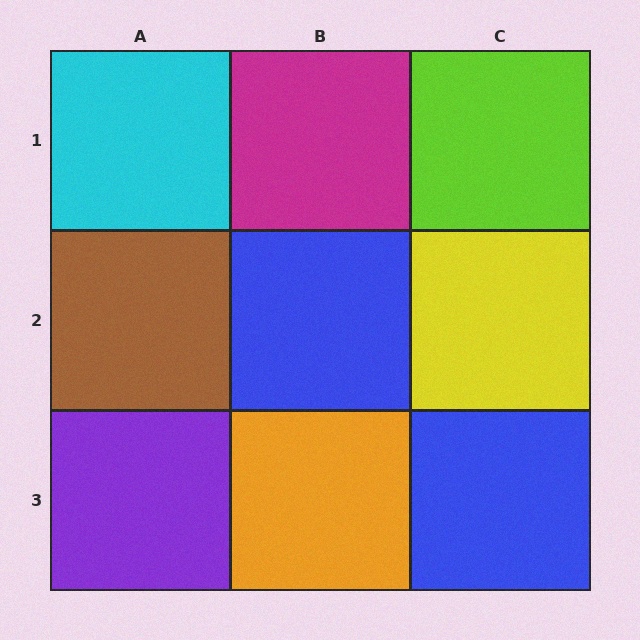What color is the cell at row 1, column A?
Cyan.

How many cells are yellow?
1 cell is yellow.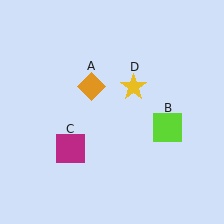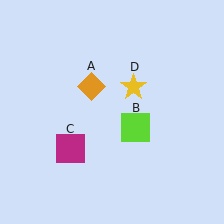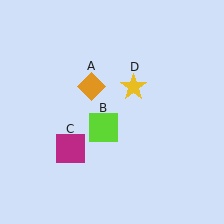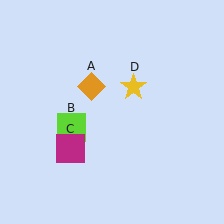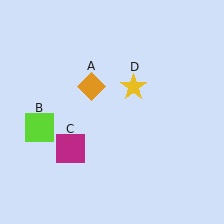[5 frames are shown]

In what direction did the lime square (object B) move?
The lime square (object B) moved left.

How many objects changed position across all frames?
1 object changed position: lime square (object B).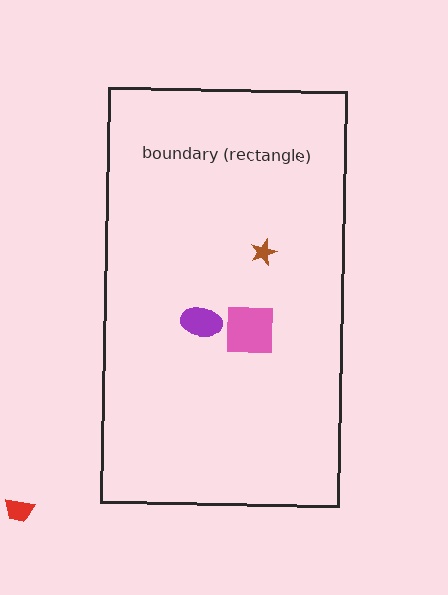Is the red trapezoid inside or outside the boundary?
Outside.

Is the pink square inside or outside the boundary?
Inside.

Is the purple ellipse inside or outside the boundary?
Inside.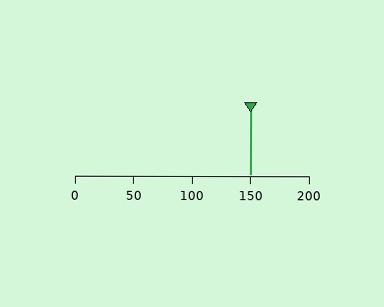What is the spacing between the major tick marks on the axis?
The major ticks are spaced 50 apart.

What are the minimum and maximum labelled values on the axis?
The axis runs from 0 to 200.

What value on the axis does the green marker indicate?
The marker indicates approximately 150.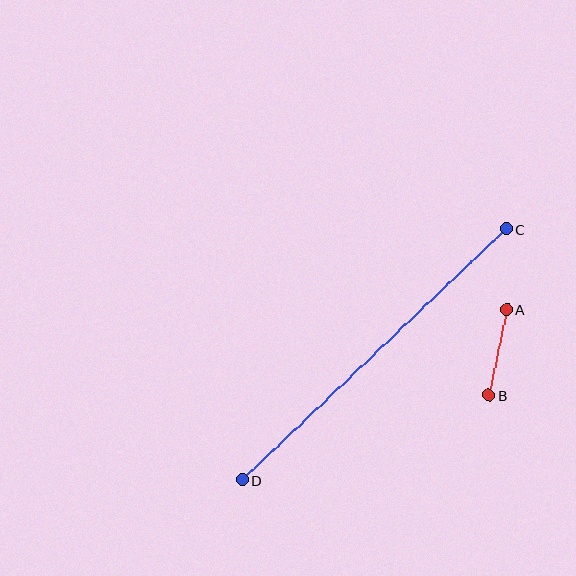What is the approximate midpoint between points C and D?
The midpoint is at approximately (374, 354) pixels.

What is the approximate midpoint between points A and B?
The midpoint is at approximately (498, 352) pixels.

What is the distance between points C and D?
The distance is approximately 364 pixels.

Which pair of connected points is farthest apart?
Points C and D are farthest apart.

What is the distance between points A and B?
The distance is approximately 88 pixels.